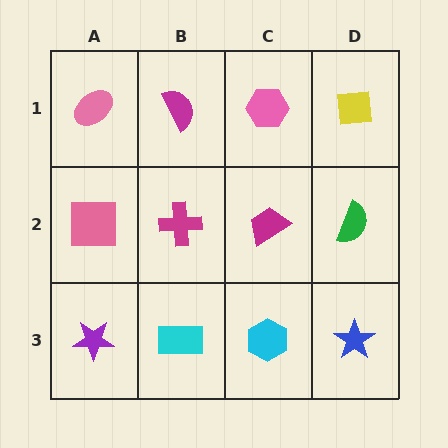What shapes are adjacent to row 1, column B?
A magenta cross (row 2, column B), a pink ellipse (row 1, column A), a pink hexagon (row 1, column C).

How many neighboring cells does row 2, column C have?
4.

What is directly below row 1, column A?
A pink square.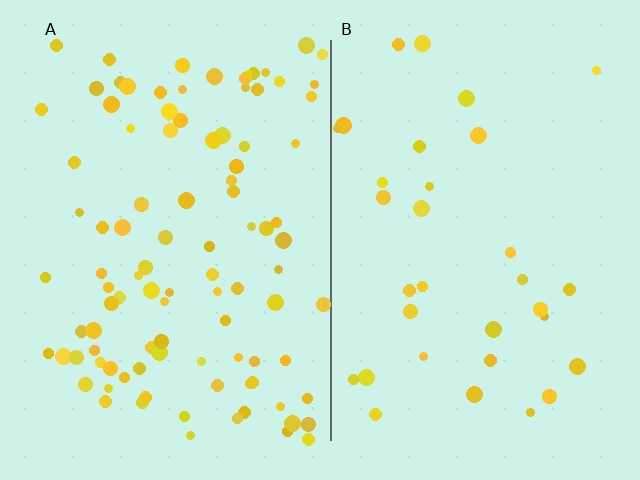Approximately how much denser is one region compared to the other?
Approximately 3.1× — region A over region B.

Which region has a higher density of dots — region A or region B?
A (the left).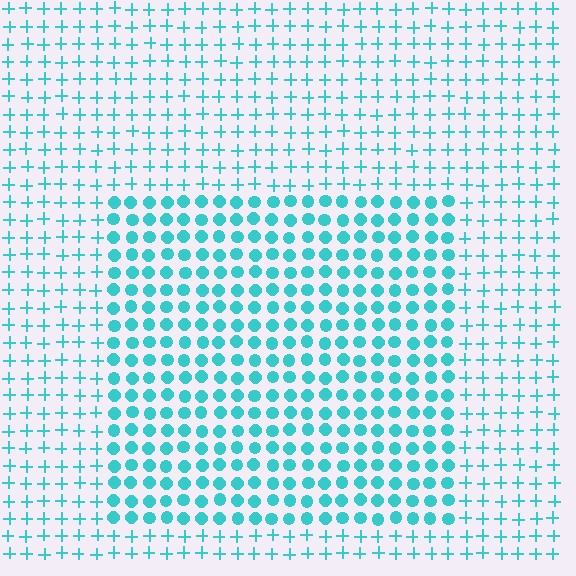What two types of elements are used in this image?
The image uses circles inside the rectangle region and plus signs outside it.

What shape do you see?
I see a rectangle.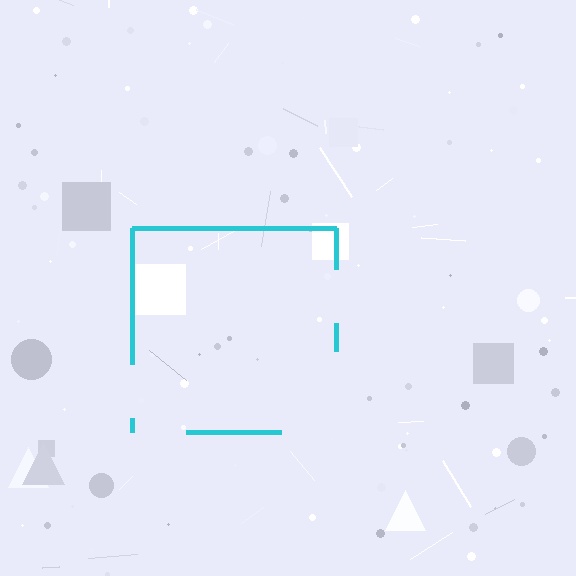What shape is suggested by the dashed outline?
The dashed outline suggests a square.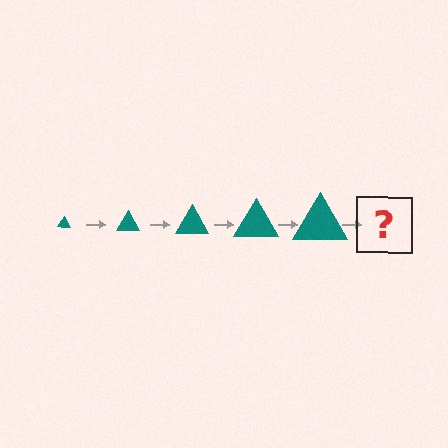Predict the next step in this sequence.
The next step is a teal triangle, larger than the previous one.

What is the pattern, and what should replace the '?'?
The pattern is that the triangle gets progressively larger each step. The '?' should be a teal triangle, larger than the previous one.